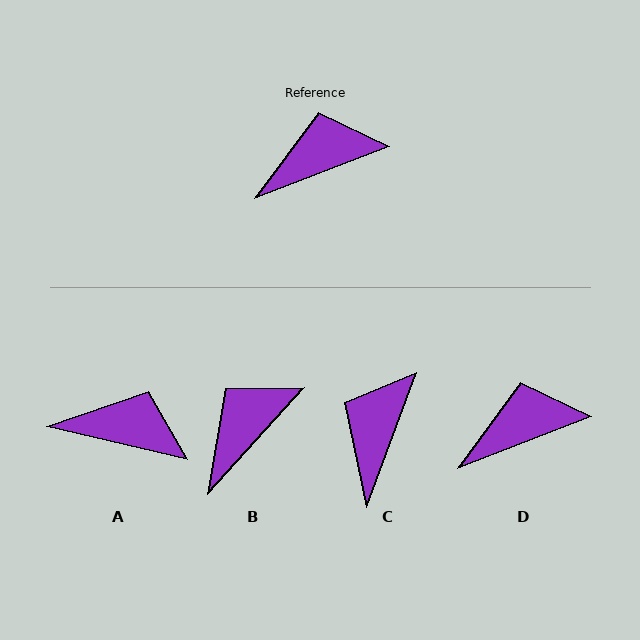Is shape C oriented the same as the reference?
No, it is off by about 48 degrees.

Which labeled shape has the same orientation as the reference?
D.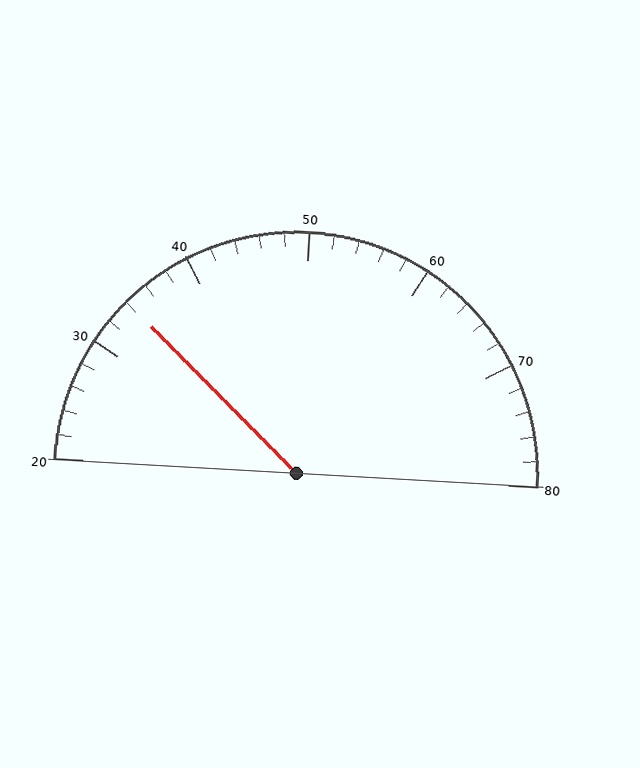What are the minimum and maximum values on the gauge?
The gauge ranges from 20 to 80.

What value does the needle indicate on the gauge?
The needle indicates approximately 34.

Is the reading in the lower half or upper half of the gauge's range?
The reading is in the lower half of the range (20 to 80).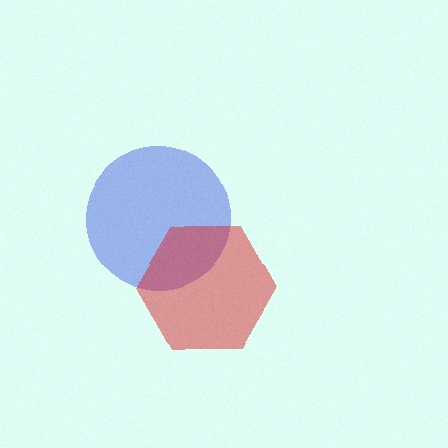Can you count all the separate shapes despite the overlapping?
Yes, there are 2 separate shapes.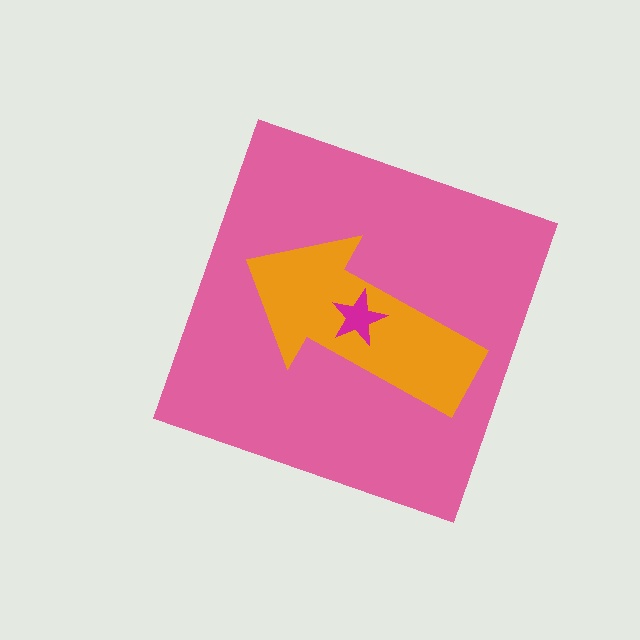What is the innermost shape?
The magenta star.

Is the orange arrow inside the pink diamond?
Yes.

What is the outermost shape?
The pink diamond.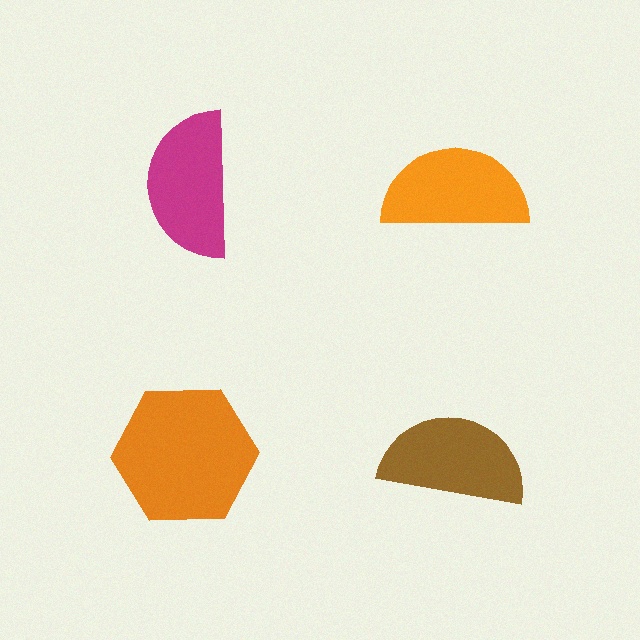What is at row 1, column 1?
A magenta semicircle.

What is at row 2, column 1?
An orange hexagon.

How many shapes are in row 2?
2 shapes.